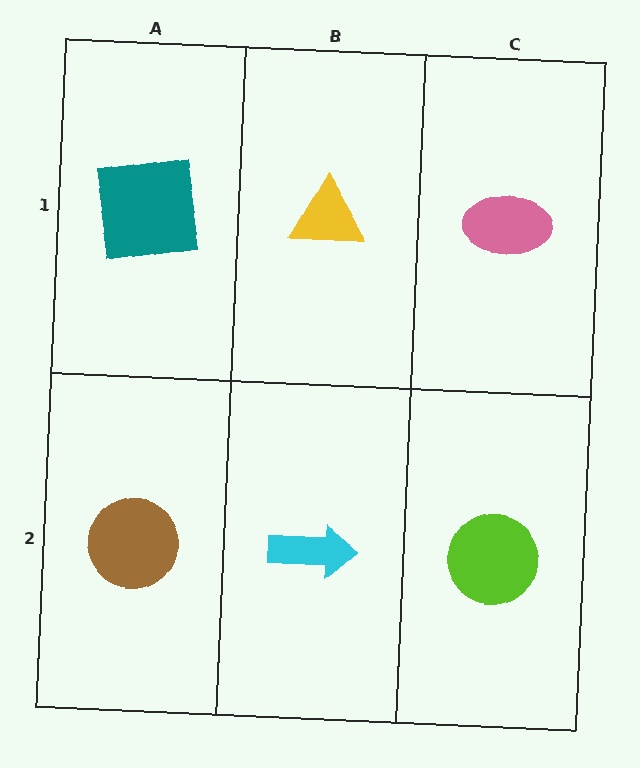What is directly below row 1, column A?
A brown circle.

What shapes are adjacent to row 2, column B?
A yellow triangle (row 1, column B), a brown circle (row 2, column A), a lime circle (row 2, column C).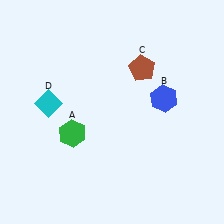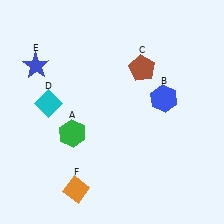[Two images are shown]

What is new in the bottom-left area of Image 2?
An orange diamond (F) was added in the bottom-left area of Image 2.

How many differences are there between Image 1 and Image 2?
There are 2 differences between the two images.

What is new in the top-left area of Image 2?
A blue star (E) was added in the top-left area of Image 2.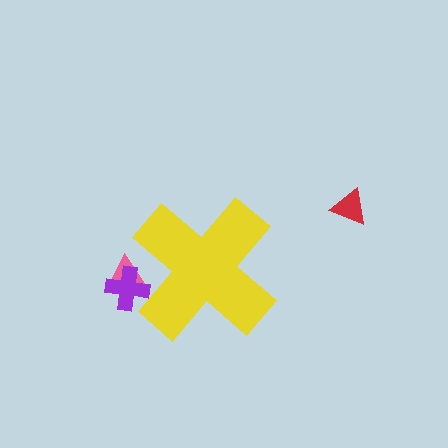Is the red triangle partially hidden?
No, the red triangle is fully visible.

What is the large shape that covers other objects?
A yellow cross.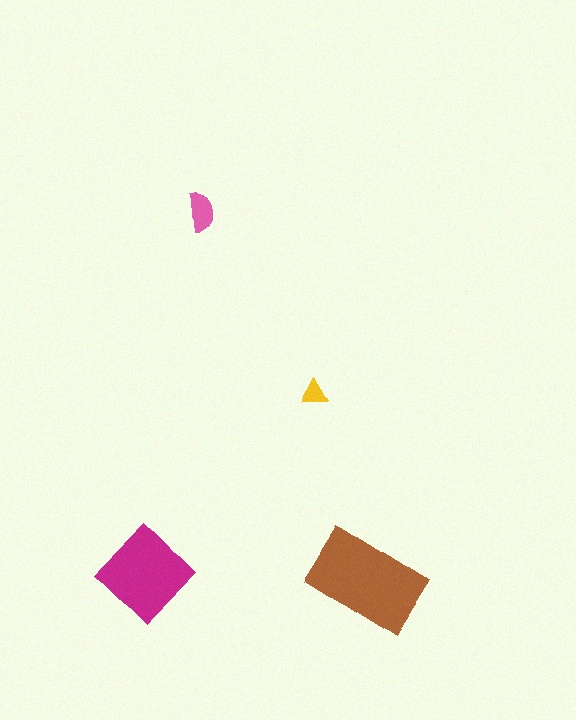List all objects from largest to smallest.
The brown rectangle, the magenta diamond, the pink semicircle, the yellow triangle.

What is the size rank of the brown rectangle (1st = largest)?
1st.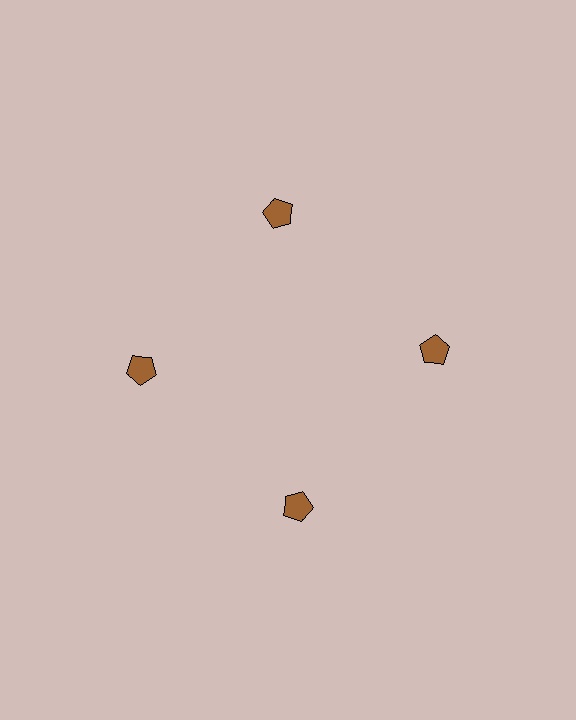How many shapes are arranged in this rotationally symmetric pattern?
There are 4 shapes, arranged in 4 groups of 1.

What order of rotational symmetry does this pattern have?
This pattern has 4-fold rotational symmetry.